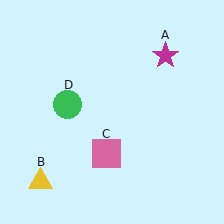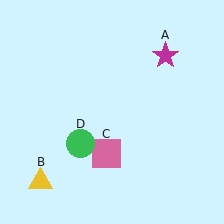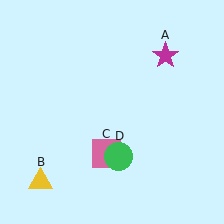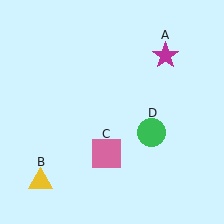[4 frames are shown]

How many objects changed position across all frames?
1 object changed position: green circle (object D).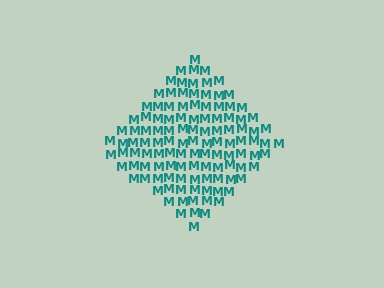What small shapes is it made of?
It is made of small letter M's.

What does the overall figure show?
The overall figure shows a diamond.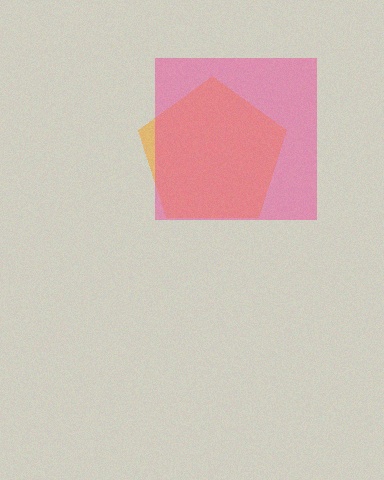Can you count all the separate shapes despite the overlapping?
Yes, there are 2 separate shapes.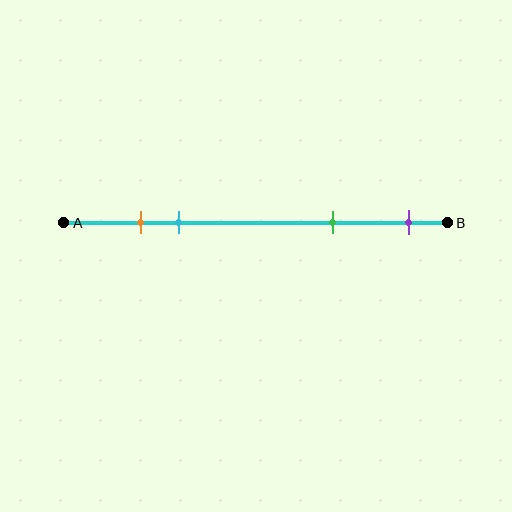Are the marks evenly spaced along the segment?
No, the marks are not evenly spaced.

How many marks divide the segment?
There are 4 marks dividing the segment.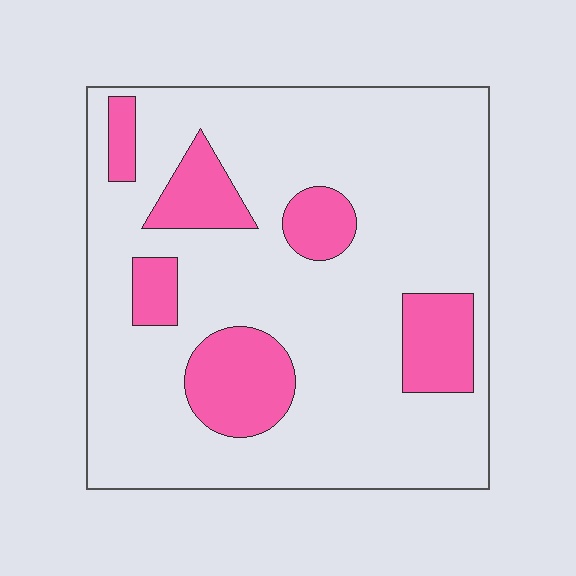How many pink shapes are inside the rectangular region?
6.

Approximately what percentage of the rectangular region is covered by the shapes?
Approximately 20%.